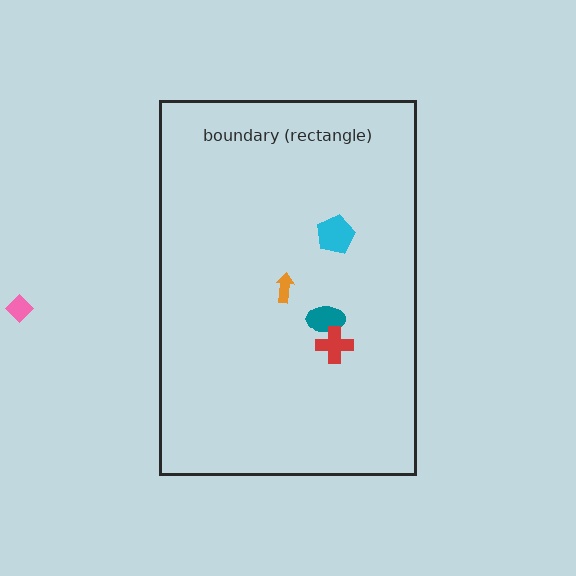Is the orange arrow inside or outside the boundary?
Inside.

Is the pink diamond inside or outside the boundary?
Outside.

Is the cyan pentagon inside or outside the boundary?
Inside.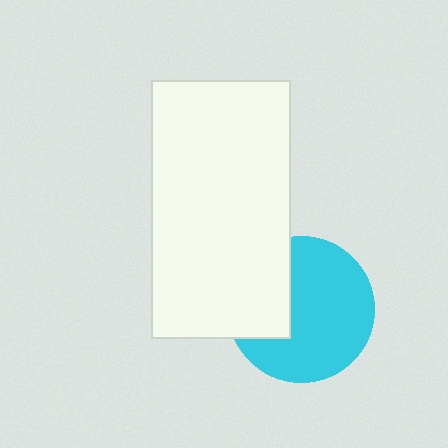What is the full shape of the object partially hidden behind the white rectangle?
The partially hidden object is a cyan circle.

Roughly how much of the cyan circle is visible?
Most of it is visible (roughly 68%).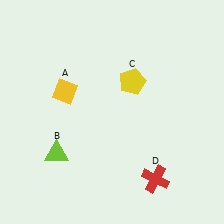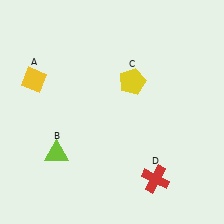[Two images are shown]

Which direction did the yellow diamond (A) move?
The yellow diamond (A) moved left.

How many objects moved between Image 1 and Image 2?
1 object moved between the two images.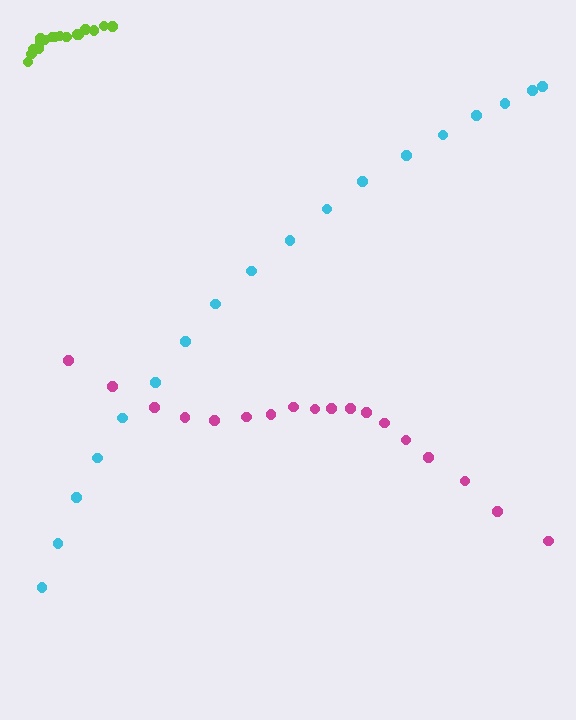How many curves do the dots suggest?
There are 3 distinct paths.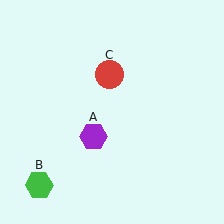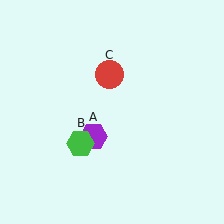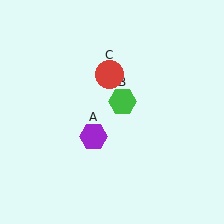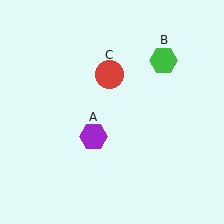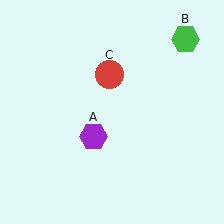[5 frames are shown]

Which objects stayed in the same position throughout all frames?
Purple hexagon (object A) and red circle (object C) remained stationary.